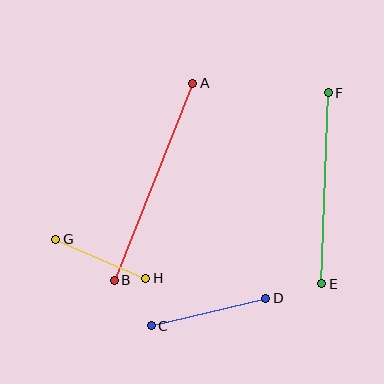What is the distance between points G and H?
The distance is approximately 98 pixels.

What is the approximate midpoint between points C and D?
The midpoint is at approximately (209, 312) pixels.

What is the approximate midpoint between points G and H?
The midpoint is at approximately (101, 259) pixels.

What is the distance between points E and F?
The distance is approximately 191 pixels.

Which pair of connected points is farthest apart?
Points A and B are farthest apart.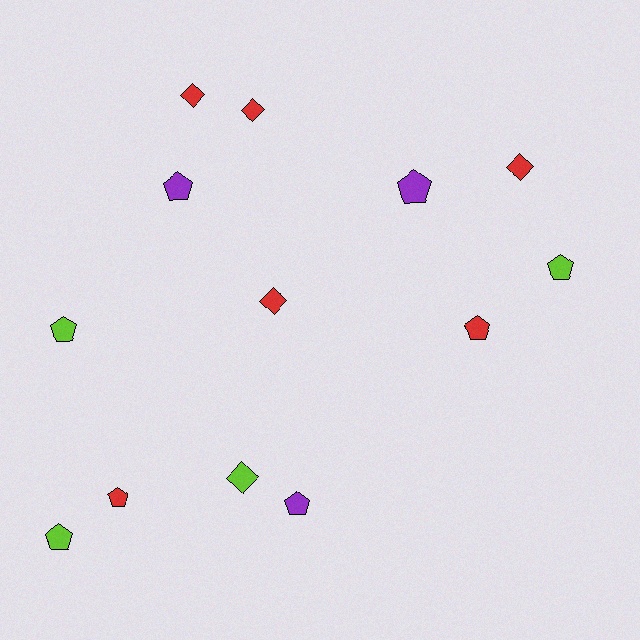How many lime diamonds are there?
There is 1 lime diamond.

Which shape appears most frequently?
Pentagon, with 8 objects.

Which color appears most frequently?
Red, with 6 objects.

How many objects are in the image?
There are 13 objects.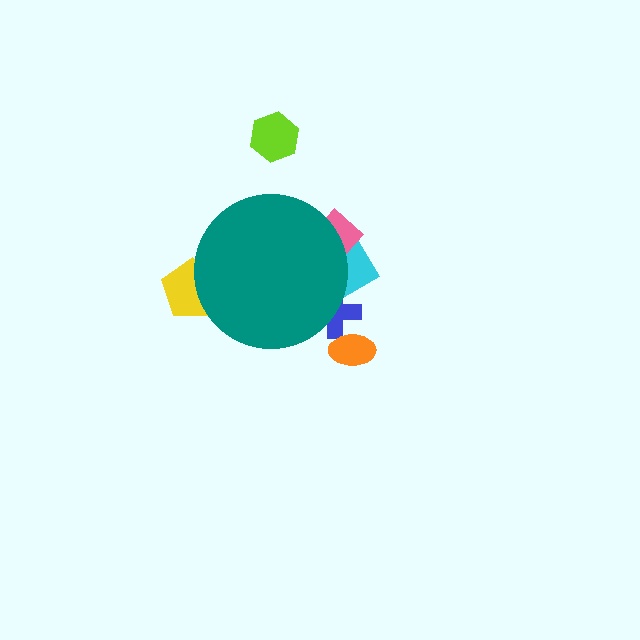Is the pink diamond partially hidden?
Yes, the pink diamond is partially hidden behind the teal circle.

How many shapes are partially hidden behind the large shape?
4 shapes are partially hidden.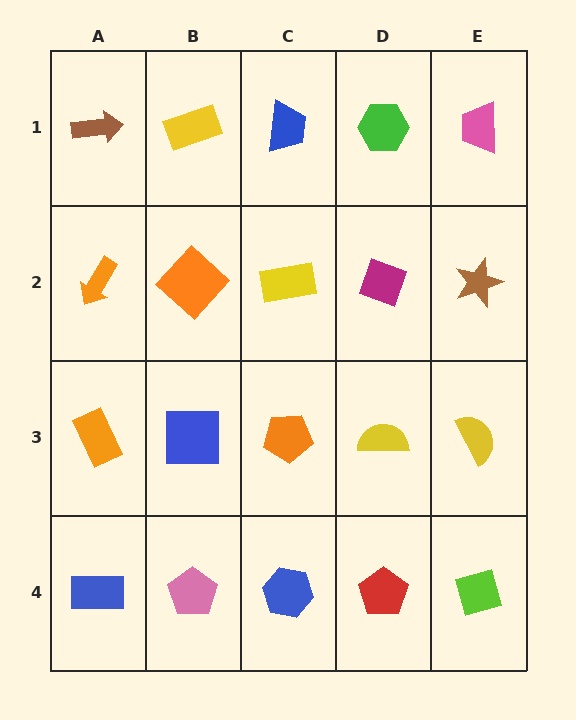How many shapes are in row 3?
5 shapes.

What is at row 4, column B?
A pink pentagon.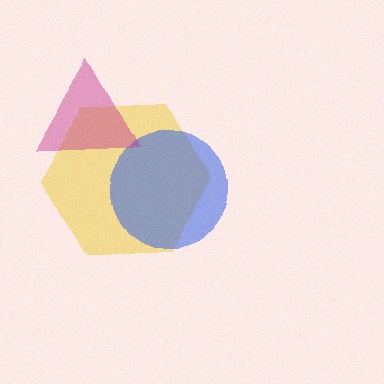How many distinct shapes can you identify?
There are 3 distinct shapes: a yellow hexagon, a blue circle, a magenta triangle.